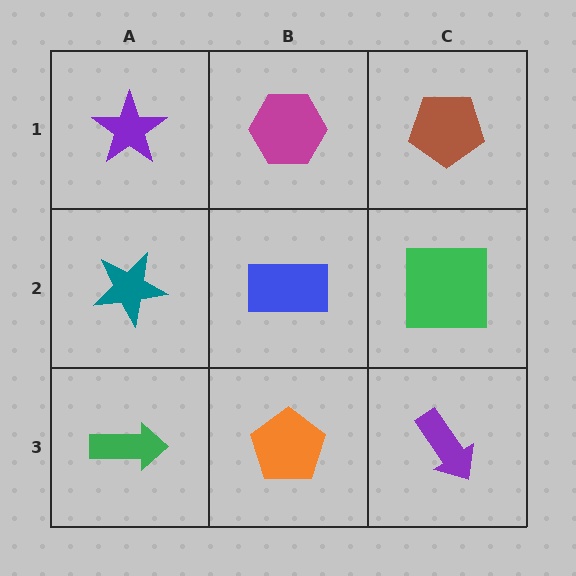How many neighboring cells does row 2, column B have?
4.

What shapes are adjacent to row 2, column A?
A purple star (row 1, column A), a green arrow (row 3, column A), a blue rectangle (row 2, column B).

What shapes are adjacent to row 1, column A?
A teal star (row 2, column A), a magenta hexagon (row 1, column B).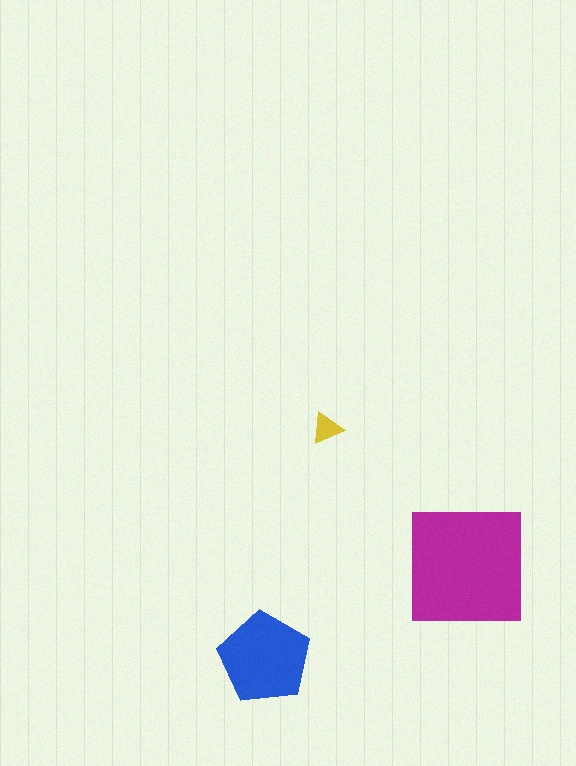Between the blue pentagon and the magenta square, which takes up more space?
The magenta square.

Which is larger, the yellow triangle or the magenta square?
The magenta square.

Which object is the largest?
The magenta square.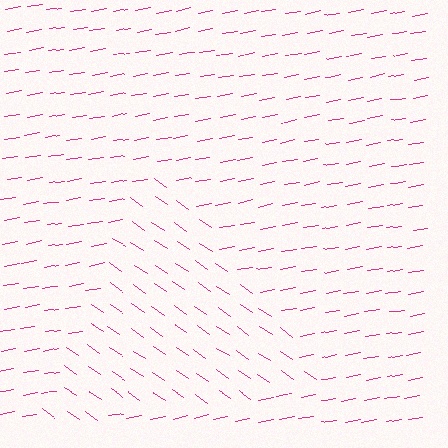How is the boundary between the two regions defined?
The boundary is defined purely by a change in line orientation (approximately 45 degrees difference). All lines are the same color and thickness.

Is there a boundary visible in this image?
Yes, there is a texture boundary formed by a change in line orientation.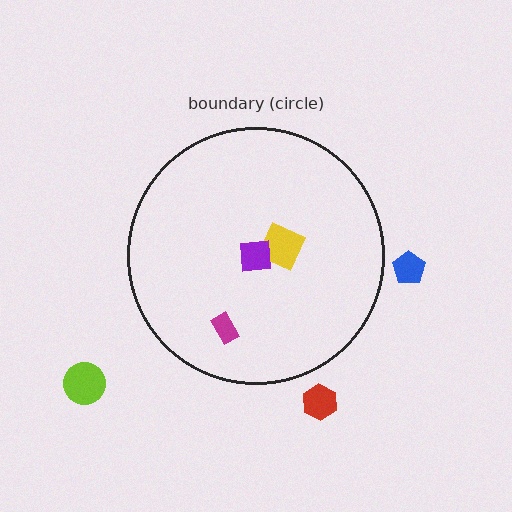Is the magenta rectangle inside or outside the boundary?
Inside.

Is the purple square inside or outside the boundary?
Inside.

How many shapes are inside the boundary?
3 inside, 3 outside.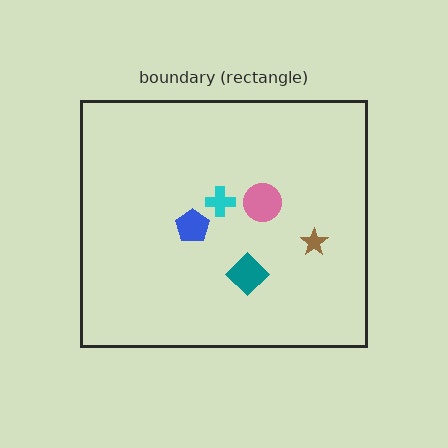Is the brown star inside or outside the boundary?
Inside.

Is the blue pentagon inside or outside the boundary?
Inside.